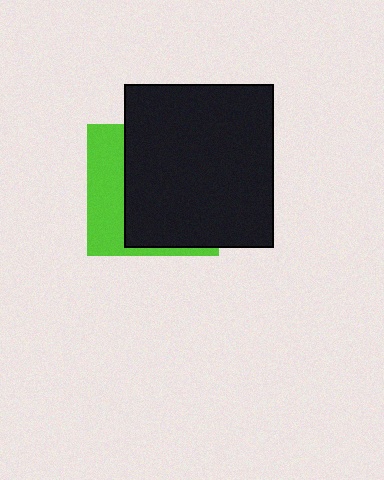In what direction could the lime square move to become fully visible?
The lime square could move left. That would shift it out from behind the black rectangle entirely.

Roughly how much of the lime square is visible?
A small part of it is visible (roughly 32%).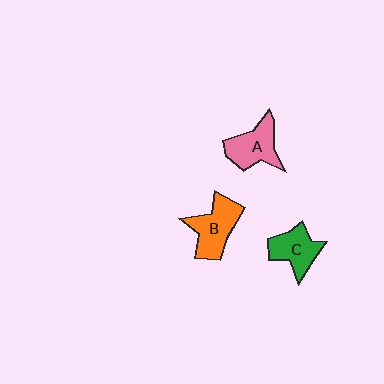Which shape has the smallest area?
Shape C (green).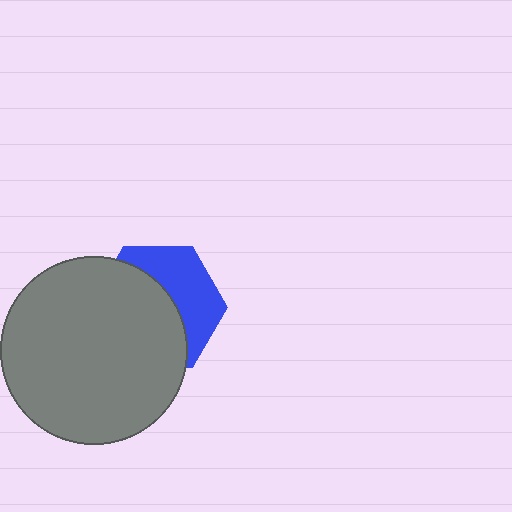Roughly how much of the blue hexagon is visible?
A small part of it is visible (roughly 42%).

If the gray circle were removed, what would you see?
You would see the complete blue hexagon.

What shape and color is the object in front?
The object in front is a gray circle.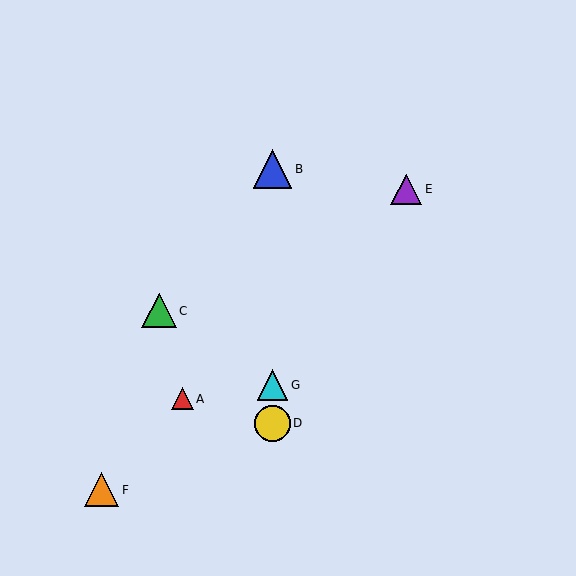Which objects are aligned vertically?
Objects B, D, G are aligned vertically.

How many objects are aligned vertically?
3 objects (B, D, G) are aligned vertically.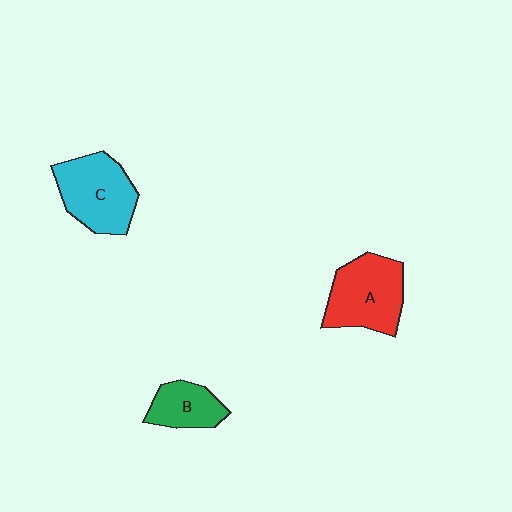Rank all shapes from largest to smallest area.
From largest to smallest: A (red), C (cyan), B (green).